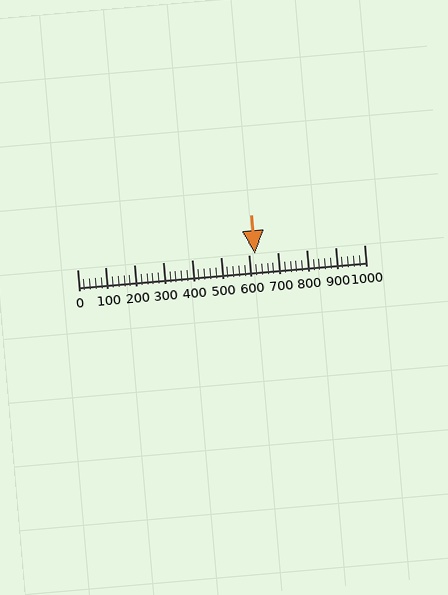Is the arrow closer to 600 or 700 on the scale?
The arrow is closer to 600.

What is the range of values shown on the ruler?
The ruler shows values from 0 to 1000.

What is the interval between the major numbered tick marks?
The major tick marks are spaced 100 units apart.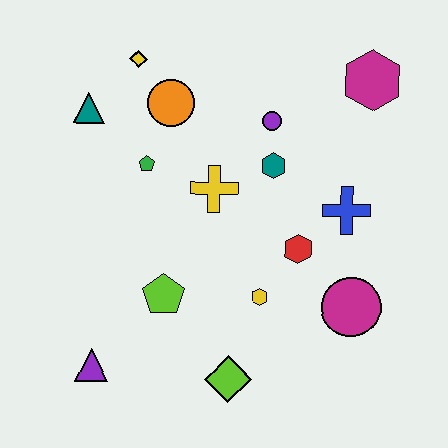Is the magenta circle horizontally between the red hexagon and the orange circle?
No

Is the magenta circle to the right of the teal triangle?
Yes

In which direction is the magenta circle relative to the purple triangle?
The magenta circle is to the right of the purple triangle.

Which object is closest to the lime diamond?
The yellow hexagon is closest to the lime diamond.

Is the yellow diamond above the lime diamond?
Yes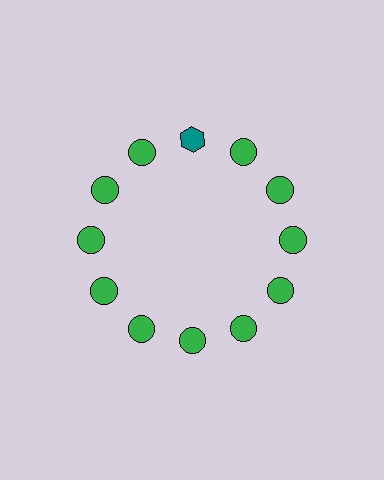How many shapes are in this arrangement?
There are 12 shapes arranged in a ring pattern.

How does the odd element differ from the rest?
It differs in both color (teal instead of green) and shape (hexagon instead of circle).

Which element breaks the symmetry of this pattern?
The teal hexagon at roughly the 12 o'clock position breaks the symmetry. All other shapes are green circles.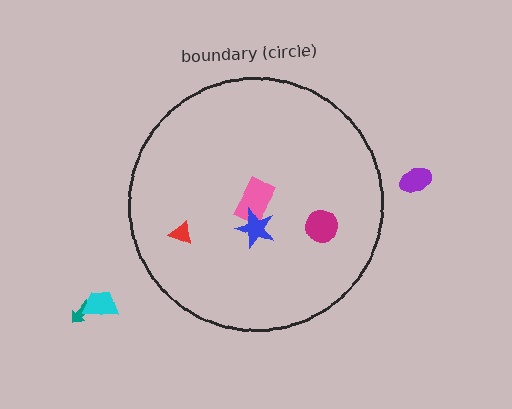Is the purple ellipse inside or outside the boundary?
Outside.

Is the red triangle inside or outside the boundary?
Inside.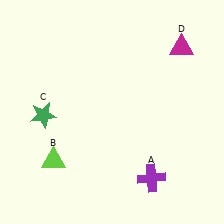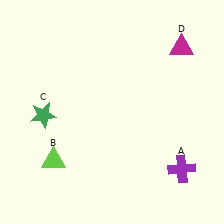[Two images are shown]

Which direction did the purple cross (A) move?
The purple cross (A) moved right.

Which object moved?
The purple cross (A) moved right.